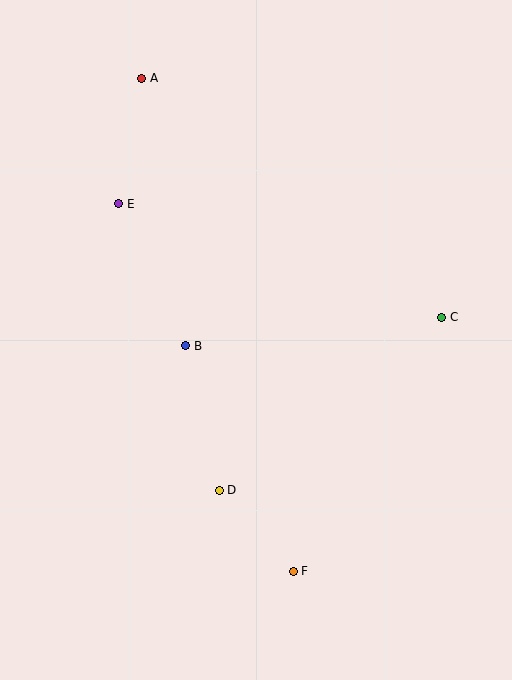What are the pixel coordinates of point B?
Point B is at (186, 346).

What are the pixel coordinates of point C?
Point C is at (442, 317).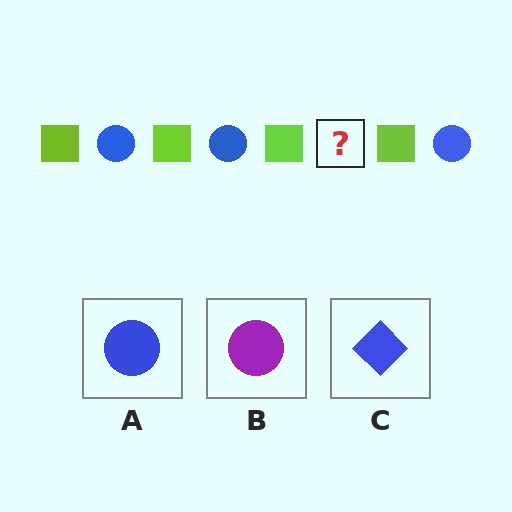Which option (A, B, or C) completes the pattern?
A.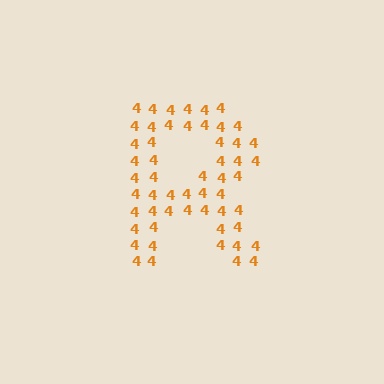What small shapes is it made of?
It is made of small digit 4's.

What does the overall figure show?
The overall figure shows the letter R.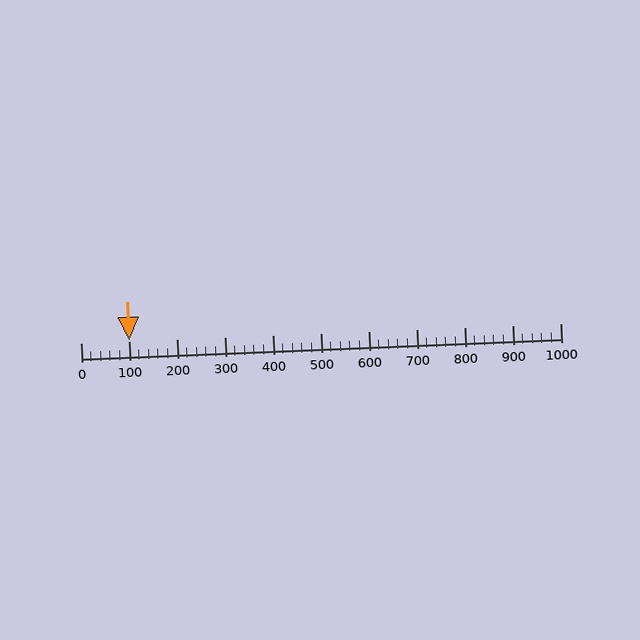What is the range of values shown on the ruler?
The ruler shows values from 0 to 1000.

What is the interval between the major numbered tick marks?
The major tick marks are spaced 100 units apart.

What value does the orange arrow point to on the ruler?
The orange arrow points to approximately 100.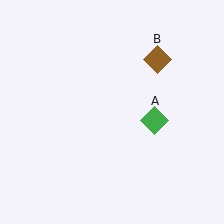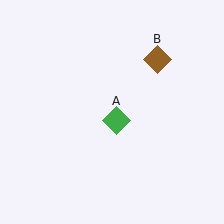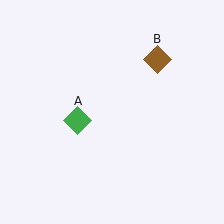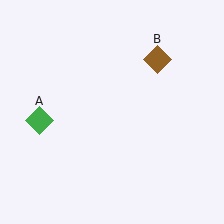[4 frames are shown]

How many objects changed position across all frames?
1 object changed position: green diamond (object A).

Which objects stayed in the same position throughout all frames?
Brown diamond (object B) remained stationary.